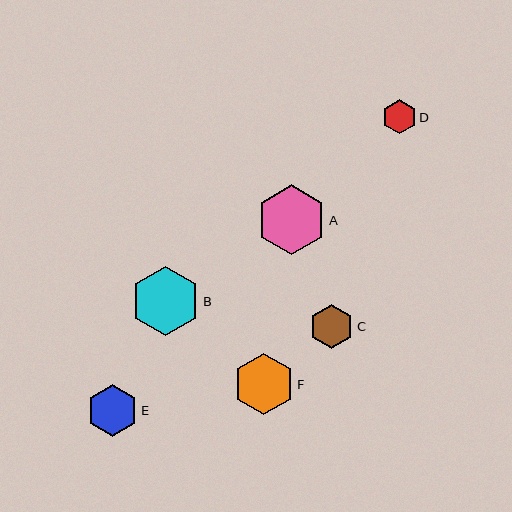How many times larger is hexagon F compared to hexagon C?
Hexagon F is approximately 1.4 times the size of hexagon C.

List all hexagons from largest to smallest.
From largest to smallest: A, B, F, E, C, D.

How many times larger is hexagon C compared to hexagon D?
Hexagon C is approximately 1.3 times the size of hexagon D.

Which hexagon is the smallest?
Hexagon D is the smallest with a size of approximately 34 pixels.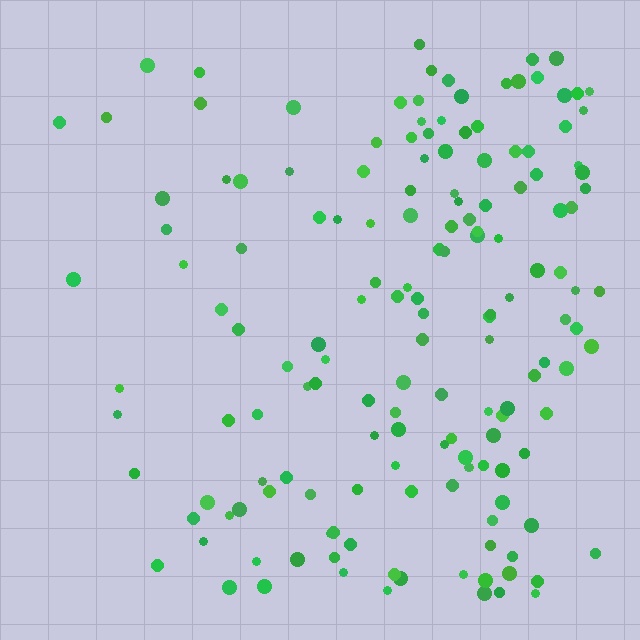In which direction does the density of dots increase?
From left to right, with the right side densest.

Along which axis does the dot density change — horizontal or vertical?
Horizontal.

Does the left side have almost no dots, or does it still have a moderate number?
Still a moderate number, just noticeably fewer than the right.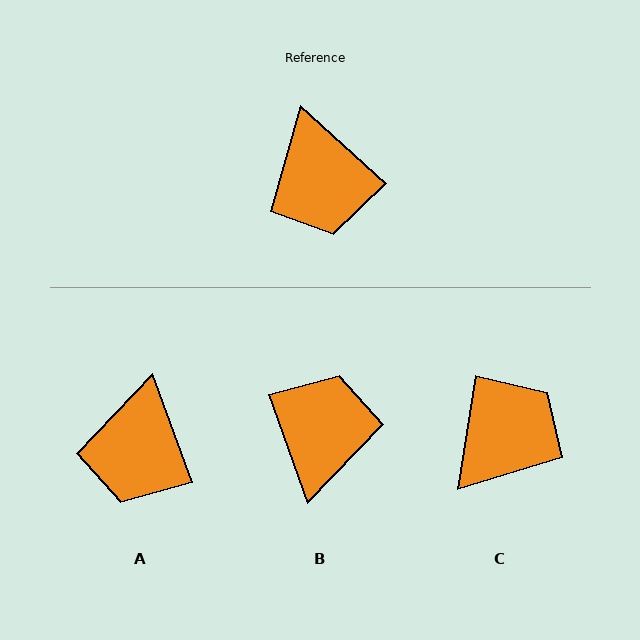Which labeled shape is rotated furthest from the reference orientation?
B, about 152 degrees away.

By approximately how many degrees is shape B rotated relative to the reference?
Approximately 152 degrees counter-clockwise.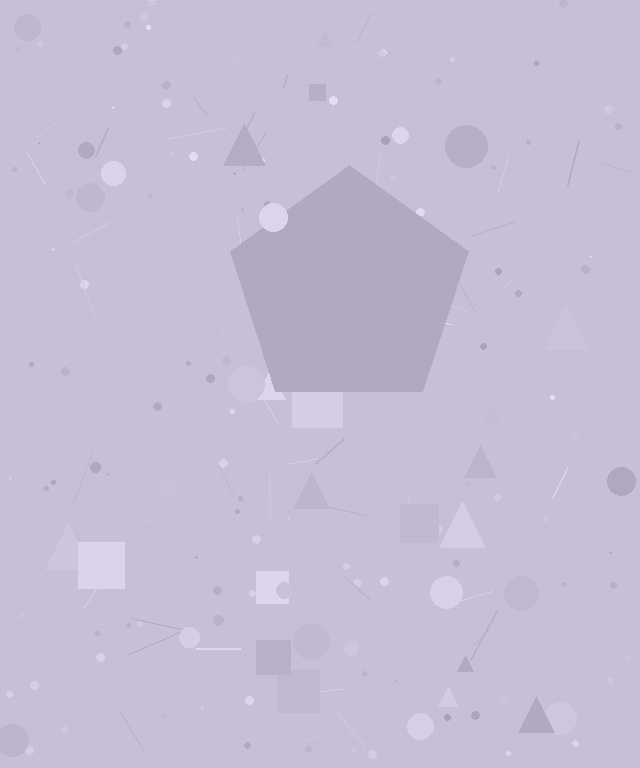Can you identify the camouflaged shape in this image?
The camouflaged shape is a pentagon.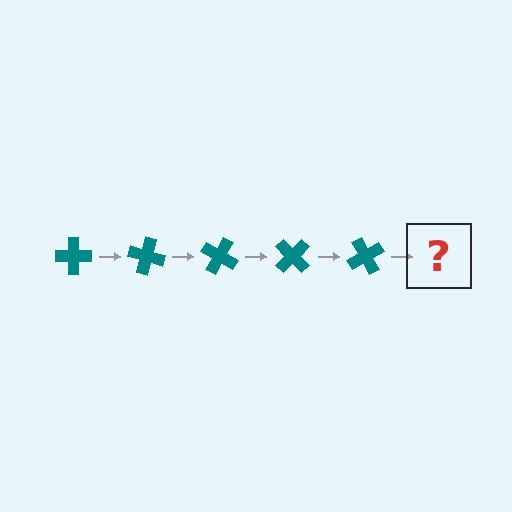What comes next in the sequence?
The next element should be a teal cross rotated 75 degrees.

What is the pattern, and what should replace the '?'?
The pattern is that the cross rotates 15 degrees each step. The '?' should be a teal cross rotated 75 degrees.